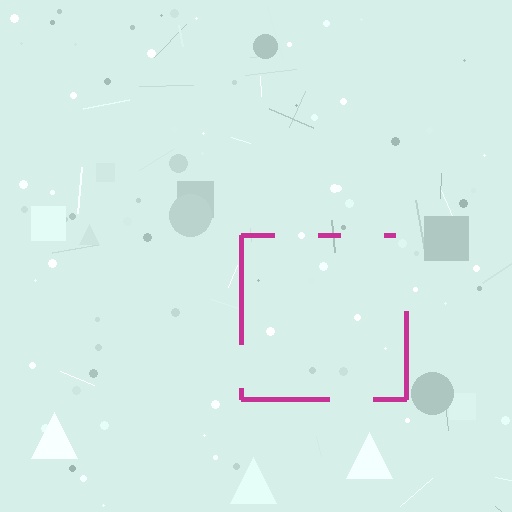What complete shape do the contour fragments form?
The contour fragments form a square.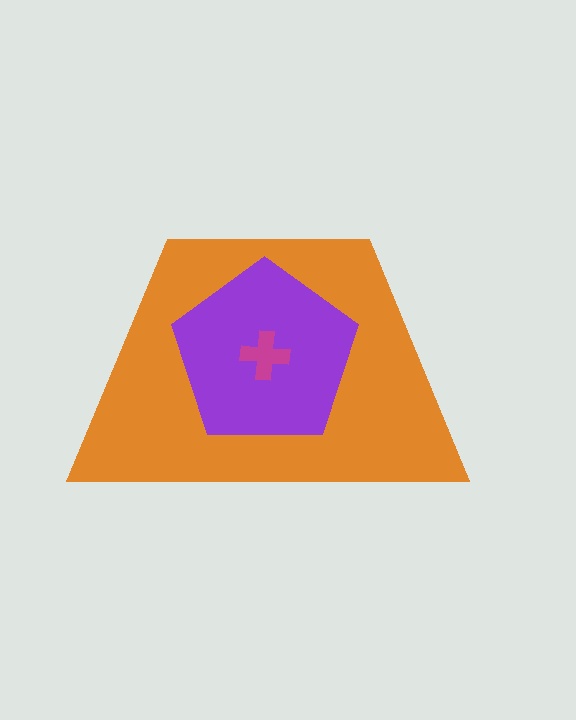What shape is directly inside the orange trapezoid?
The purple pentagon.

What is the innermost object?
The magenta cross.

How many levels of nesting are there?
3.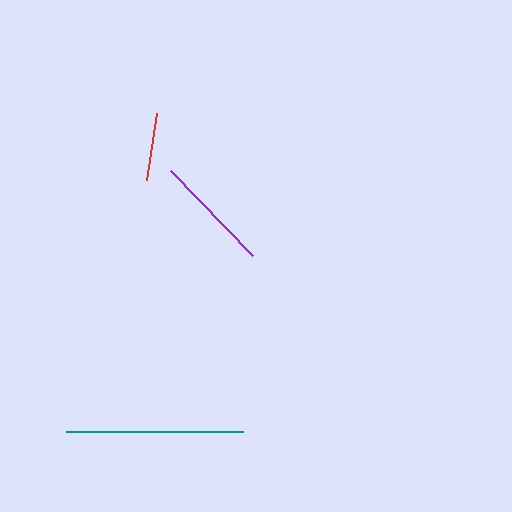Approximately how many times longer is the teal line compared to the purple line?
The teal line is approximately 1.5 times the length of the purple line.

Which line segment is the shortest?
The red line is the shortest at approximately 67 pixels.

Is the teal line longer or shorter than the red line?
The teal line is longer than the red line.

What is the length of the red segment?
The red segment is approximately 67 pixels long.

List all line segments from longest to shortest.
From longest to shortest: teal, purple, red.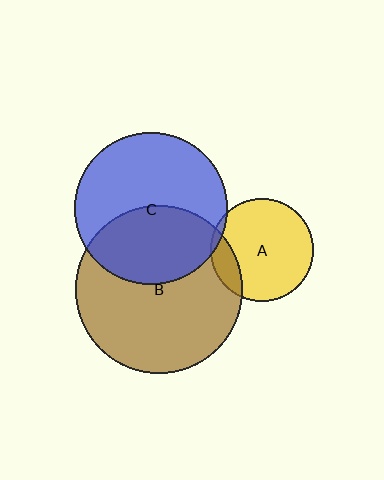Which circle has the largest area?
Circle B (brown).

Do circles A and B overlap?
Yes.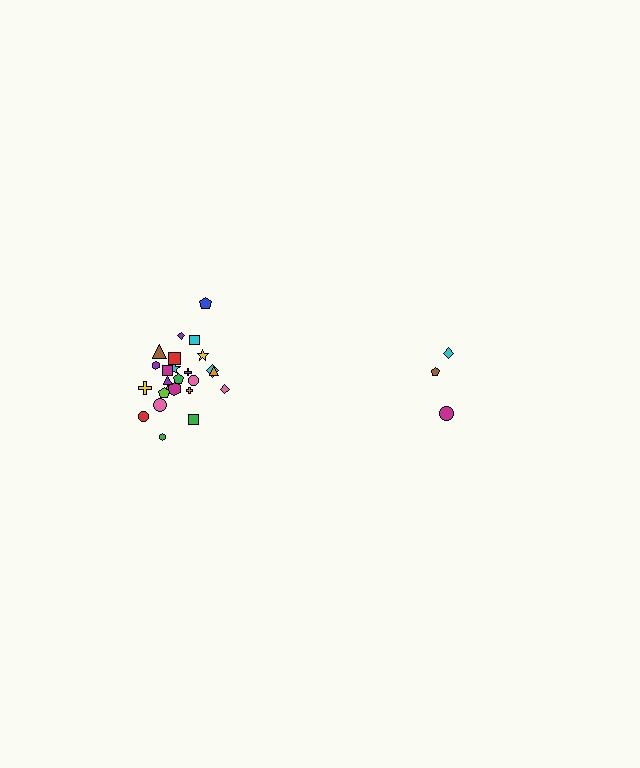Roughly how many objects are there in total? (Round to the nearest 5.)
Roughly 30 objects in total.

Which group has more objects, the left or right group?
The left group.